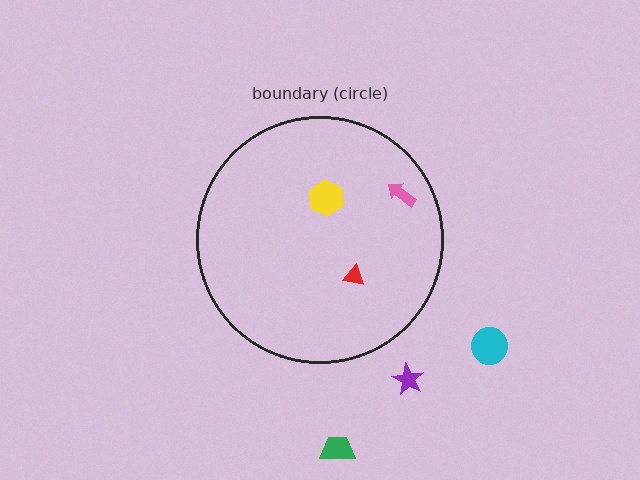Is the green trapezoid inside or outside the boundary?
Outside.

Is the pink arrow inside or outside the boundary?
Inside.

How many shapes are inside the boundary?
3 inside, 3 outside.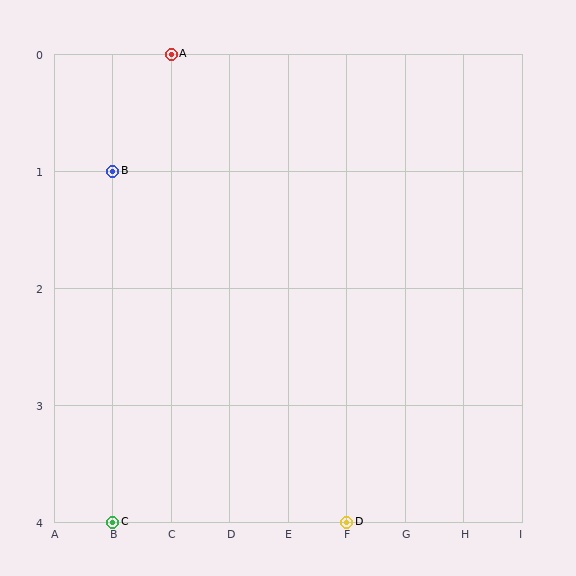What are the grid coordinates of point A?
Point A is at grid coordinates (C, 0).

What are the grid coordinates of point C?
Point C is at grid coordinates (B, 4).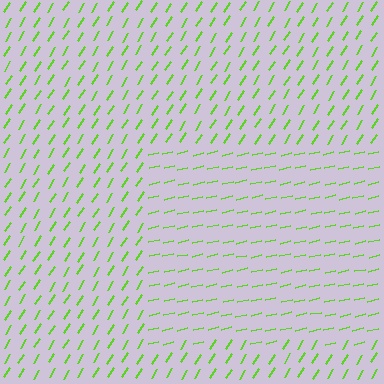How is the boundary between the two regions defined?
The boundary is defined purely by a change in line orientation (approximately 45 degrees difference). All lines are the same color and thickness.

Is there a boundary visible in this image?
Yes, there is a texture boundary formed by a change in line orientation.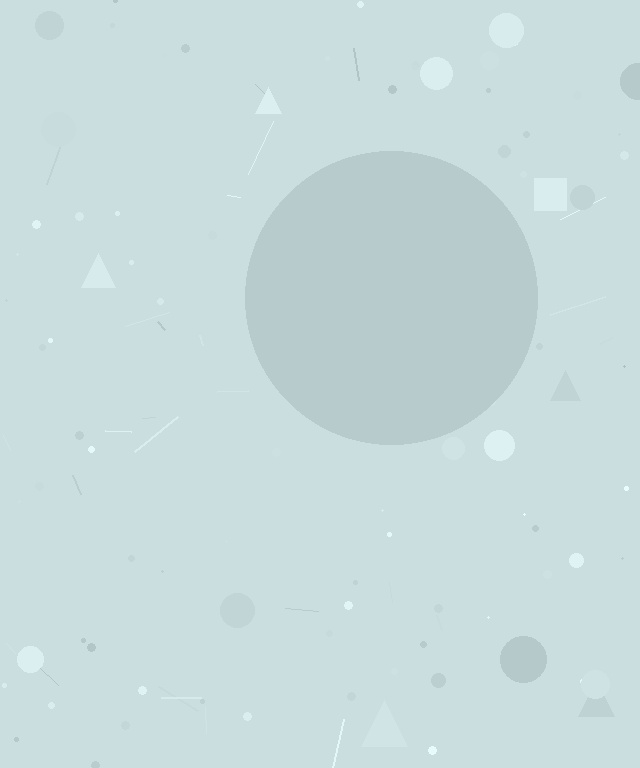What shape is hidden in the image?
A circle is hidden in the image.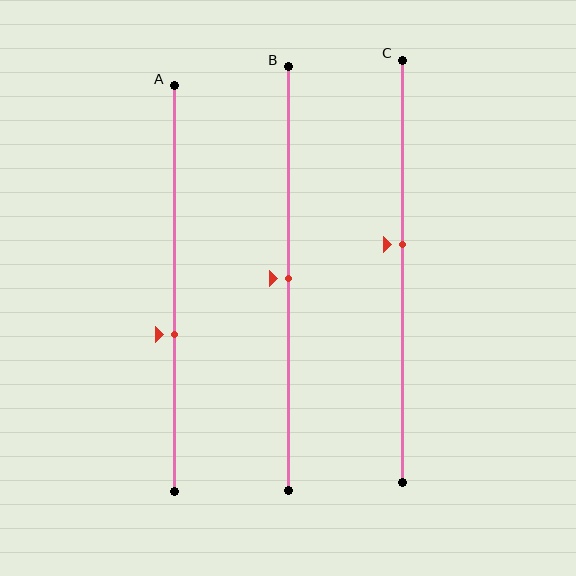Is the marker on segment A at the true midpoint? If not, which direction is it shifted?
No, the marker on segment A is shifted downward by about 11% of the segment length.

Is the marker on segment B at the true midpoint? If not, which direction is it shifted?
Yes, the marker on segment B is at the true midpoint.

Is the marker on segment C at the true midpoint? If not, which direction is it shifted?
No, the marker on segment C is shifted upward by about 6% of the segment length.